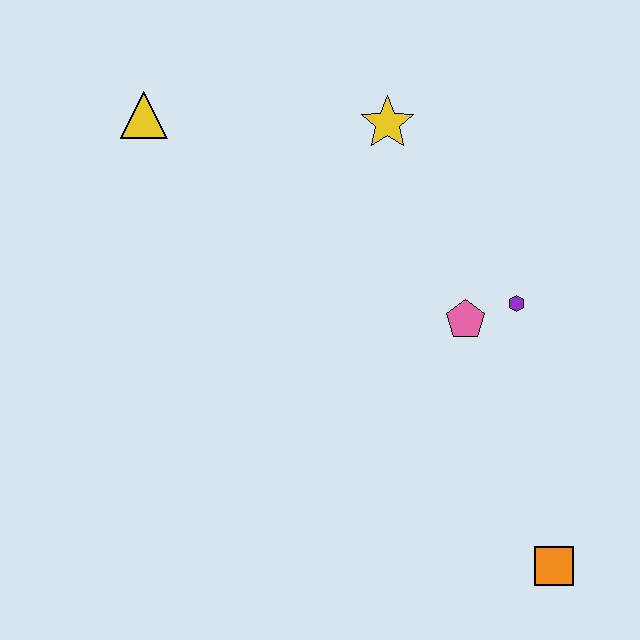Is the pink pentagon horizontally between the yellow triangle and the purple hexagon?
Yes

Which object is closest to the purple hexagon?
The pink pentagon is closest to the purple hexagon.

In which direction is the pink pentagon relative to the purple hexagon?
The pink pentagon is to the left of the purple hexagon.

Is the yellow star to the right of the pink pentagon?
No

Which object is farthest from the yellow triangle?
The orange square is farthest from the yellow triangle.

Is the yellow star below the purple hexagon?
No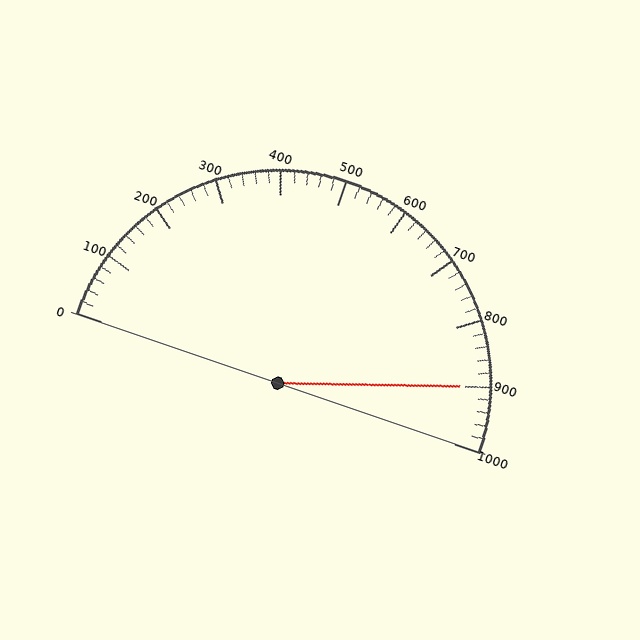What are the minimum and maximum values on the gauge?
The gauge ranges from 0 to 1000.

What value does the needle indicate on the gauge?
The needle indicates approximately 900.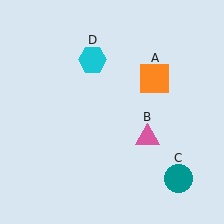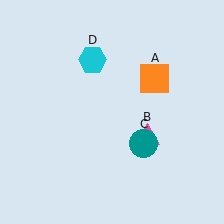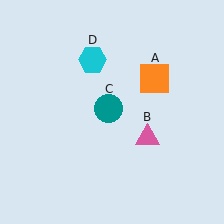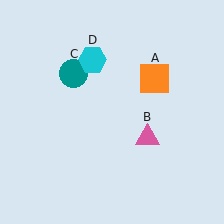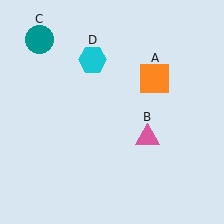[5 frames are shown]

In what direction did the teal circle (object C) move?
The teal circle (object C) moved up and to the left.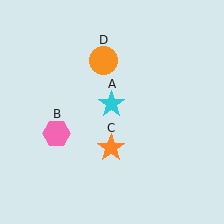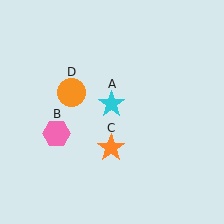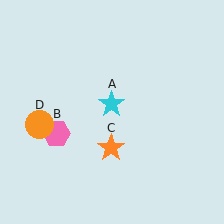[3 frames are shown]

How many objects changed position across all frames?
1 object changed position: orange circle (object D).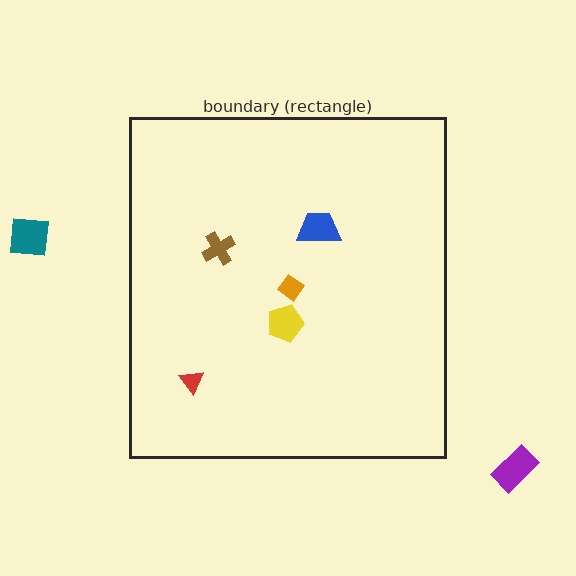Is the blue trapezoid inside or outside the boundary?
Inside.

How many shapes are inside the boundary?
5 inside, 2 outside.